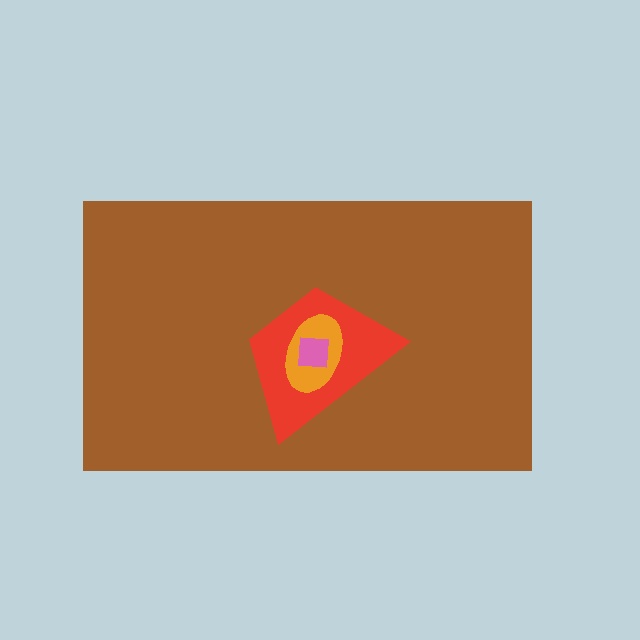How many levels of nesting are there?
4.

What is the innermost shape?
The pink square.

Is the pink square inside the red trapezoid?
Yes.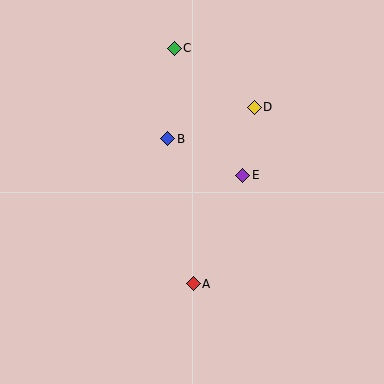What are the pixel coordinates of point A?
Point A is at (193, 284).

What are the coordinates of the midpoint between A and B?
The midpoint between A and B is at (181, 211).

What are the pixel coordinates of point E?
Point E is at (243, 175).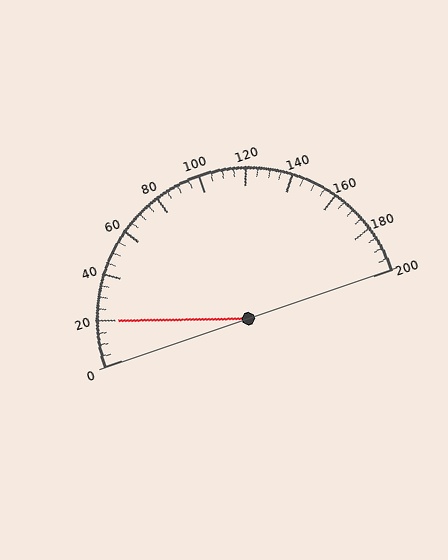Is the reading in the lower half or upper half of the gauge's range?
The reading is in the lower half of the range (0 to 200).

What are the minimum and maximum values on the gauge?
The gauge ranges from 0 to 200.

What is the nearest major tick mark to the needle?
The nearest major tick mark is 20.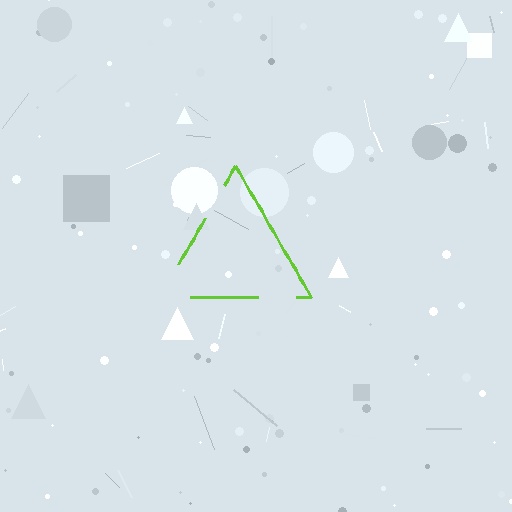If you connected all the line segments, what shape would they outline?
They would outline a triangle.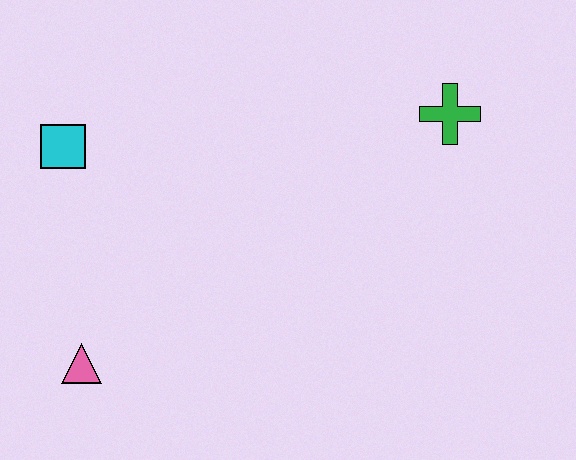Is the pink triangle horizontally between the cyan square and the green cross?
Yes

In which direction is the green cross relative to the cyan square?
The green cross is to the right of the cyan square.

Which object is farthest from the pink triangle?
The green cross is farthest from the pink triangle.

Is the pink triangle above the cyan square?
No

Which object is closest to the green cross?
The cyan square is closest to the green cross.